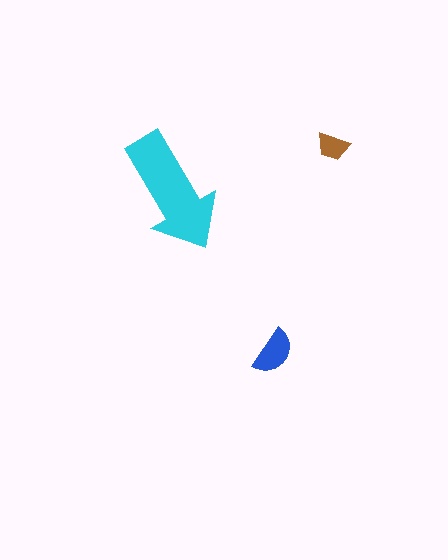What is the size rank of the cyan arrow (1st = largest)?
1st.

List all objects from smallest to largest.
The brown trapezoid, the blue semicircle, the cyan arrow.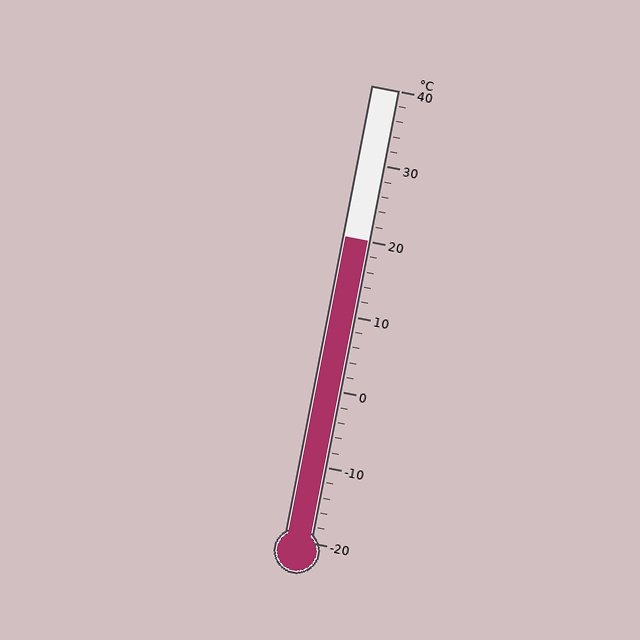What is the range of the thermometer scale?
The thermometer scale ranges from -20°C to 40°C.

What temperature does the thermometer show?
The thermometer shows approximately 20°C.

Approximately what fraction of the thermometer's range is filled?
The thermometer is filled to approximately 65% of its range.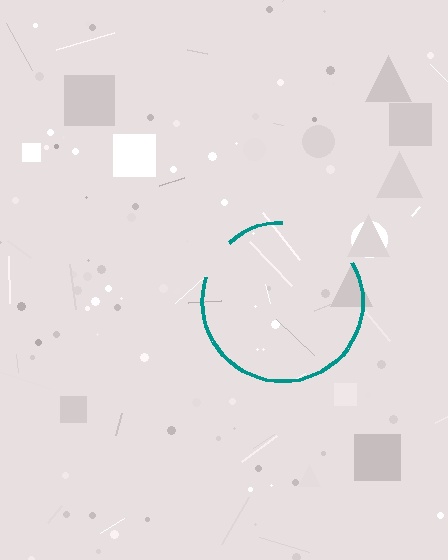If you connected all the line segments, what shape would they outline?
They would outline a circle.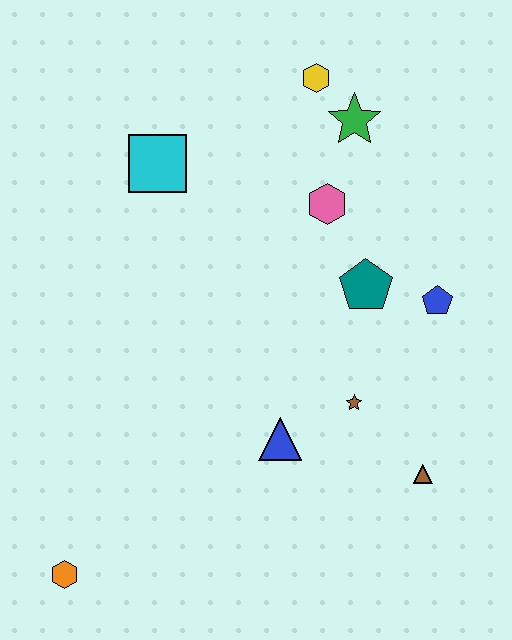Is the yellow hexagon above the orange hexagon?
Yes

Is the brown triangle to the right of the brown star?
Yes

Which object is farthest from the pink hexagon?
The orange hexagon is farthest from the pink hexagon.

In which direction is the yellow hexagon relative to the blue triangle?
The yellow hexagon is above the blue triangle.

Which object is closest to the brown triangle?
The brown star is closest to the brown triangle.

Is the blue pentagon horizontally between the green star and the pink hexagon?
No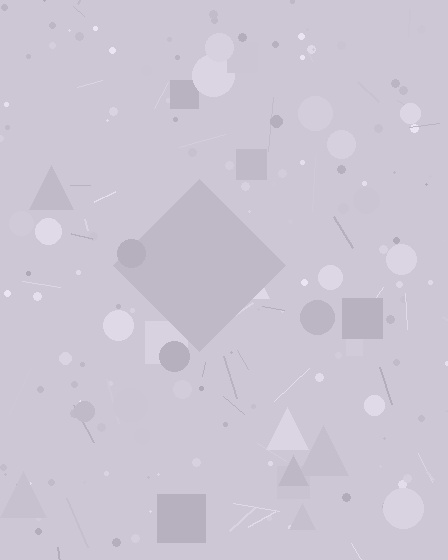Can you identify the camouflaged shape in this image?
The camouflaged shape is a diamond.